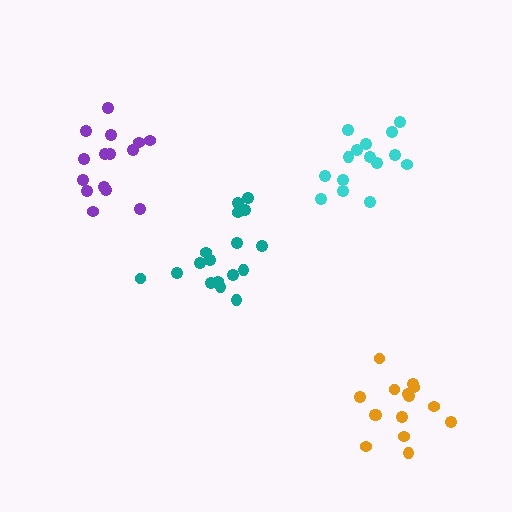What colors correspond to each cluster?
The clusters are colored: teal, cyan, orange, purple.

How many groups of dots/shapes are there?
There are 4 groups.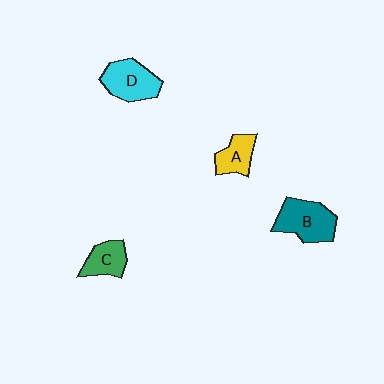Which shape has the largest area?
Shape B (teal).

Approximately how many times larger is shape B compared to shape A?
Approximately 1.7 times.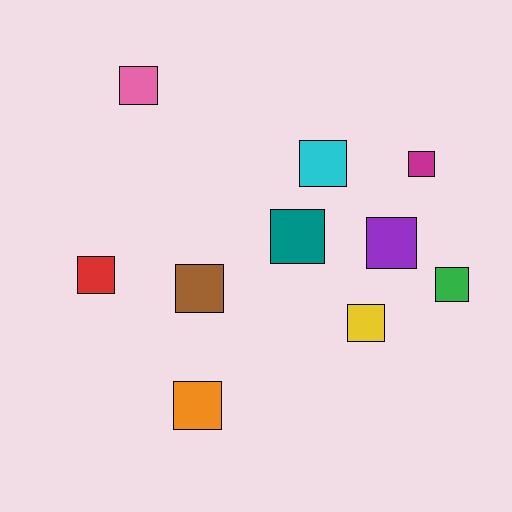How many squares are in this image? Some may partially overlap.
There are 10 squares.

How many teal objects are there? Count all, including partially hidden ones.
There is 1 teal object.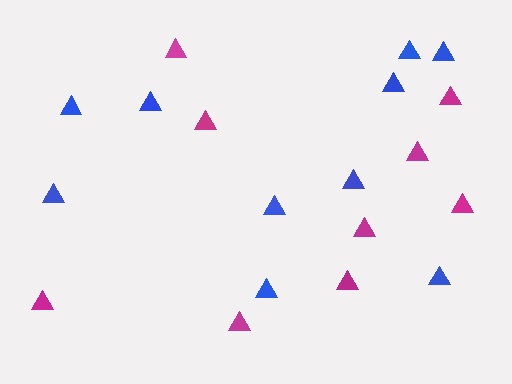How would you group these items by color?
There are 2 groups: one group of magenta triangles (9) and one group of blue triangles (10).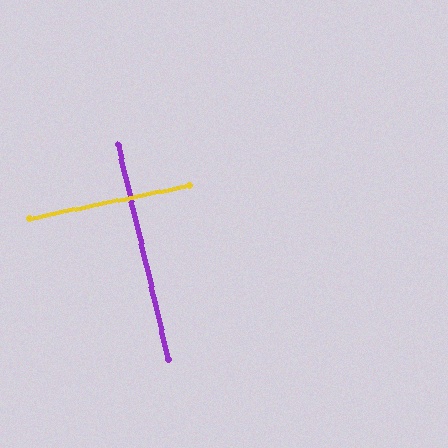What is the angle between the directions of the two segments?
Approximately 89 degrees.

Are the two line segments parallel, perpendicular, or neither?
Perpendicular — they meet at approximately 89°.